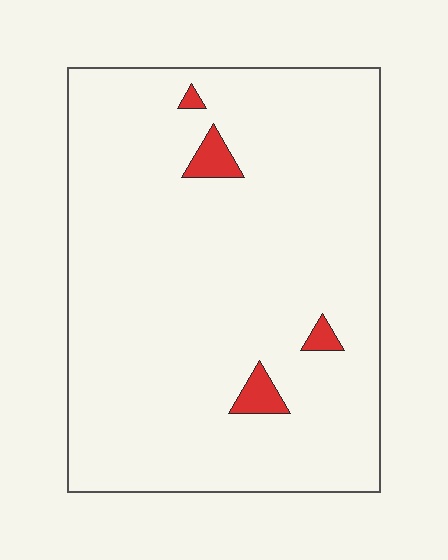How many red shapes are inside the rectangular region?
4.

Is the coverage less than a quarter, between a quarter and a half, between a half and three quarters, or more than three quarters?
Less than a quarter.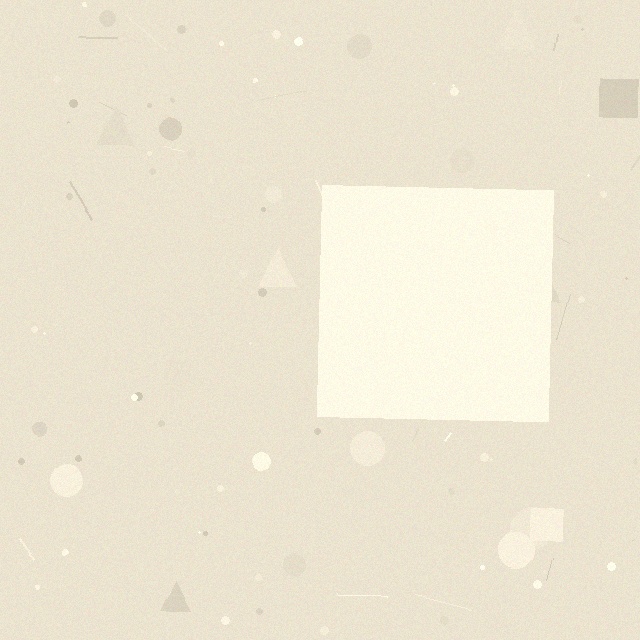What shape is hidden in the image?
A square is hidden in the image.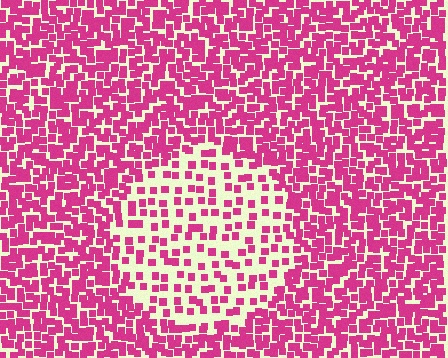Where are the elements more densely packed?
The elements are more densely packed outside the circle boundary.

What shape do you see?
I see a circle.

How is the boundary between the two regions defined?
The boundary is defined by a change in element density (approximately 2.4x ratio). All elements are the same color, size, and shape.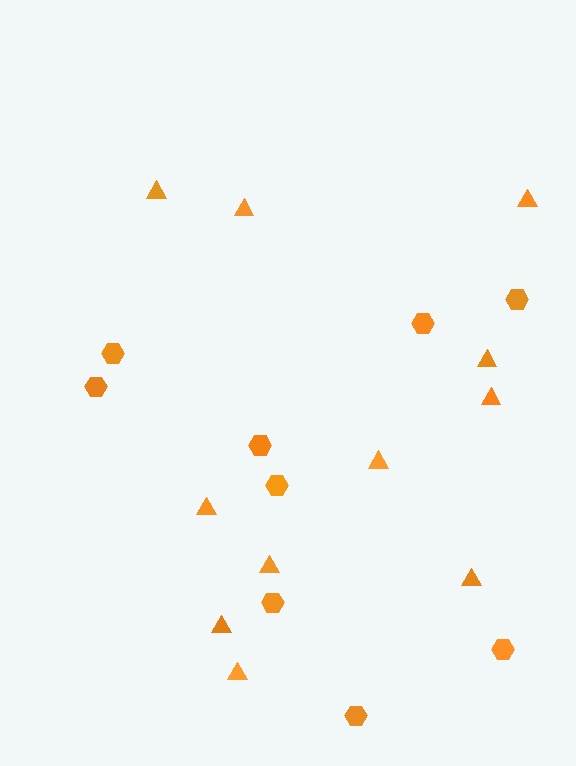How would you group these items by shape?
There are 2 groups: one group of triangles (11) and one group of hexagons (9).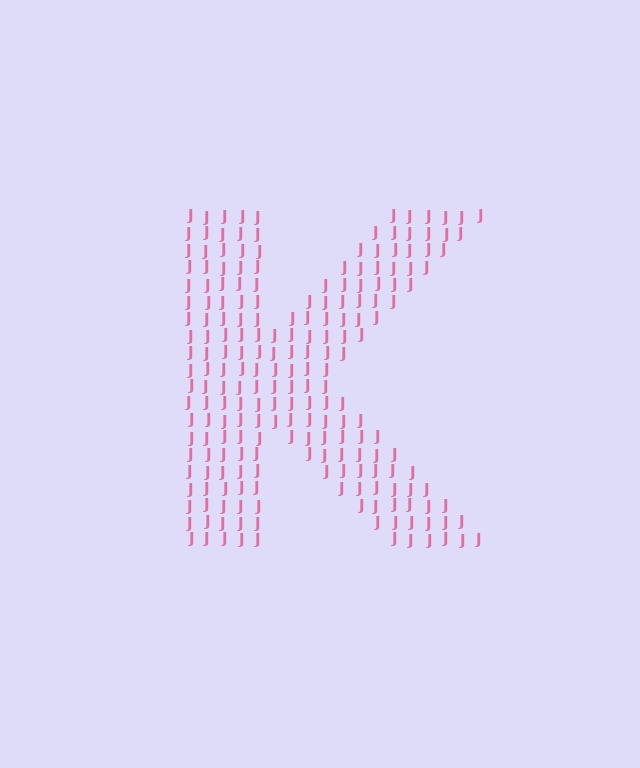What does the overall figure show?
The overall figure shows the letter K.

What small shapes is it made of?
It is made of small letter J's.